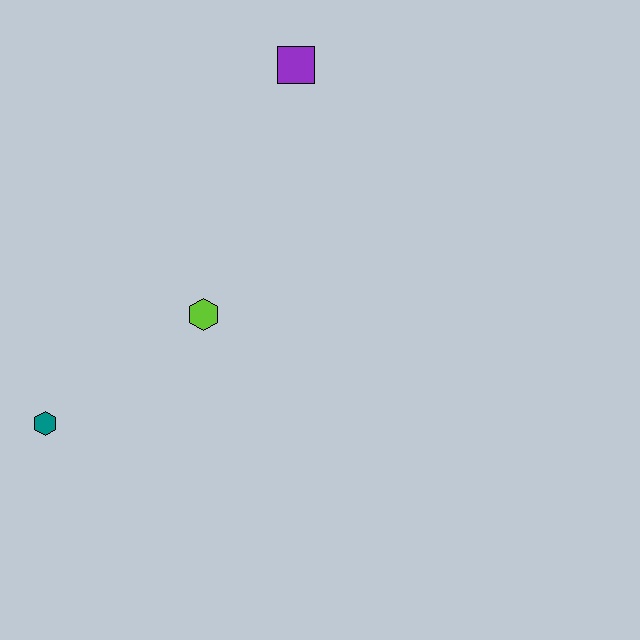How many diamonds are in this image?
There are no diamonds.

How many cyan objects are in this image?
There are no cyan objects.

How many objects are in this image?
There are 3 objects.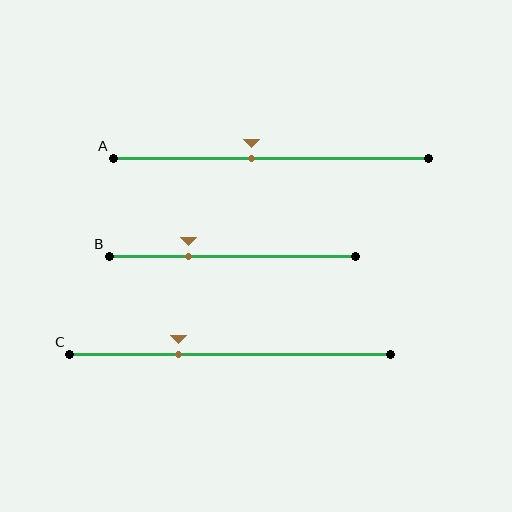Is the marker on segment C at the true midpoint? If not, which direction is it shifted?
No, the marker on segment C is shifted to the left by about 16% of the segment length.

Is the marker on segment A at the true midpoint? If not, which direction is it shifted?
No, the marker on segment A is shifted to the left by about 6% of the segment length.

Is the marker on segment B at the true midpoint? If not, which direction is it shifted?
No, the marker on segment B is shifted to the left by about 18% of the segment length.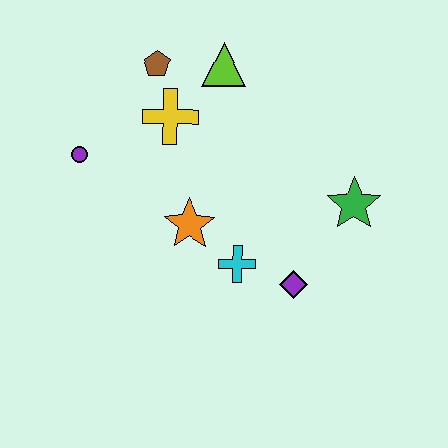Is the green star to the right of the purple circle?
Yes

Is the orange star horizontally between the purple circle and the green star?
Yes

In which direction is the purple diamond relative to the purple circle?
The purple diamond is to the right of the purple circle.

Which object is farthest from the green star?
The purple circle is farthest from the green star.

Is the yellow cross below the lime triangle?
Yes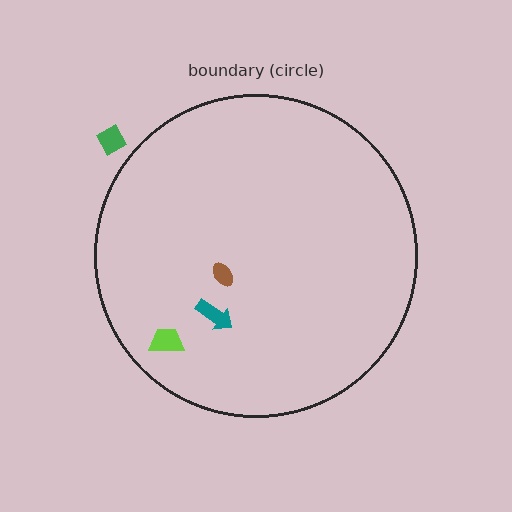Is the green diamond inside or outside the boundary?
Outside.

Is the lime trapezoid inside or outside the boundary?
Inside.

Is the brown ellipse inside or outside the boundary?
Inside.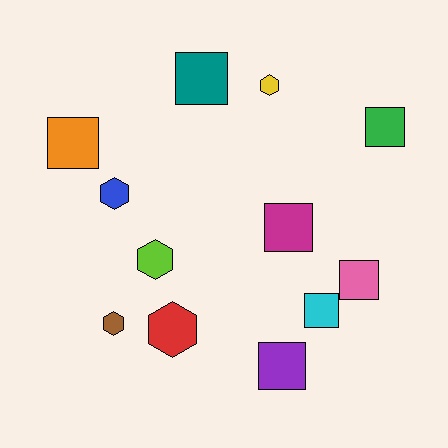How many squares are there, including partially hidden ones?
There are 7 squares.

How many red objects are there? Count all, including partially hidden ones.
There is 1 red object.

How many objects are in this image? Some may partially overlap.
There are 12 objects.